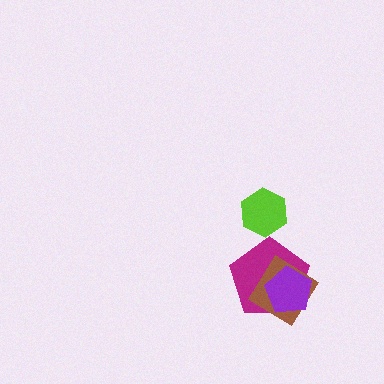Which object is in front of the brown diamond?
The purple pentagon is in front of the brown diamond.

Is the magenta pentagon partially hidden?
Yes, it is partially covered by another shape.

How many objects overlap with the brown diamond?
2 objects overlap with the brown diamond.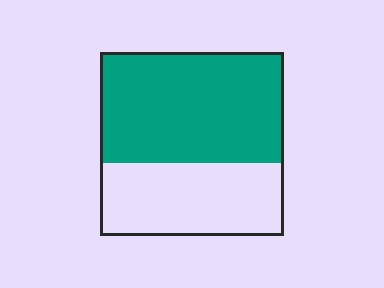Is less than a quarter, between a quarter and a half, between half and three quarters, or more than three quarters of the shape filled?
Between half and three quarters.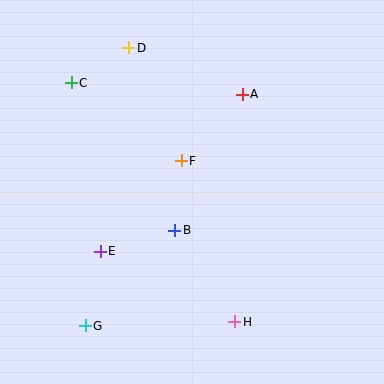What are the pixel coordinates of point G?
Point G is at (85, 326).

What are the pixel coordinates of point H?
Point H is at (235, 322).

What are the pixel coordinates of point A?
Point A is at (242, 95).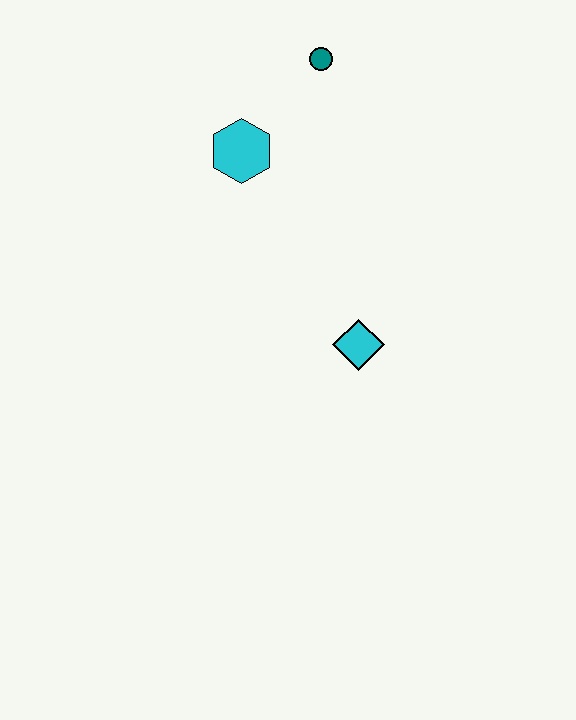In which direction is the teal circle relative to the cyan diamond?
The teal circle is above the cyan diamond.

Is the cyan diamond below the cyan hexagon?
Yes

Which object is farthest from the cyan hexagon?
The cyan diamond is farthest from the cyan hexagon.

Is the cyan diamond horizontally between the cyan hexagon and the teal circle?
No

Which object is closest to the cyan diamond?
The cyan hexagon is closest to the cyan diamond.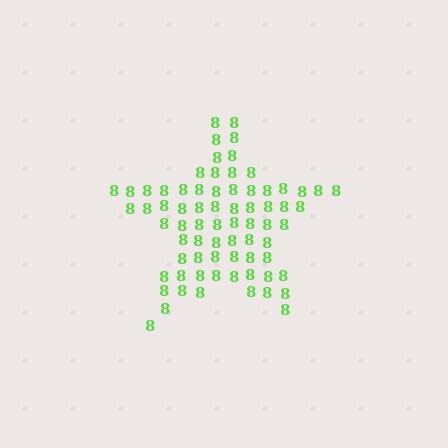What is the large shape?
The large shape is a star.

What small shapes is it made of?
It is made of small digit 8's.